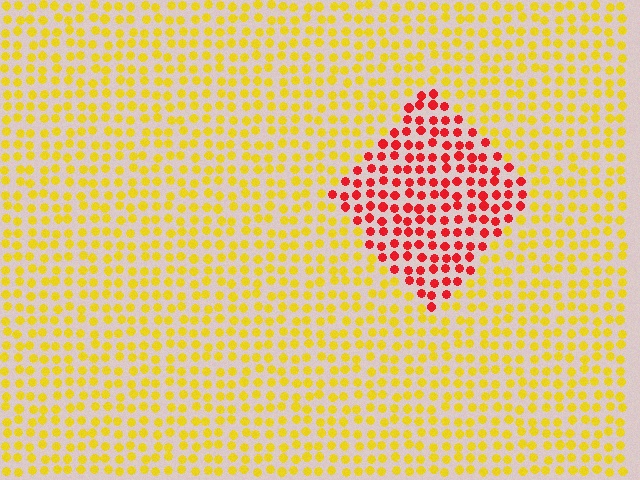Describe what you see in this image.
The image is filled with small yellow elements in a uniform arrangement. A diamond-shaped region is visible where the elements are tinted to a slightly different hue, forming a subtle color boundary.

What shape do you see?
I see a diamond.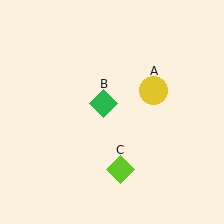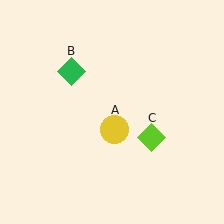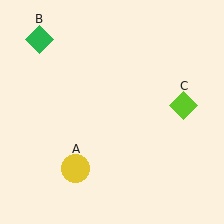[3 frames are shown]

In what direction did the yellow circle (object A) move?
The yellow circle (object A) moved down and to the left.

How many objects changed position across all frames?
3 objects changed position: yellow circle (object A), green diamond (object B), lime diamond (object C).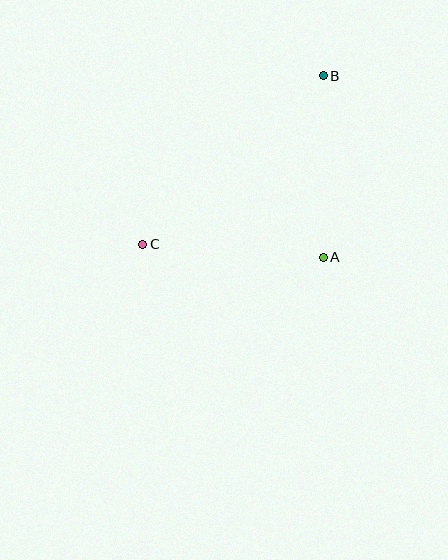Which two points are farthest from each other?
Points B and C are farthest from each other.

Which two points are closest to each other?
Points A and C are closest to each other.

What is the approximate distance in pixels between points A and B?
The distance between A and B is approximately 182 pixels.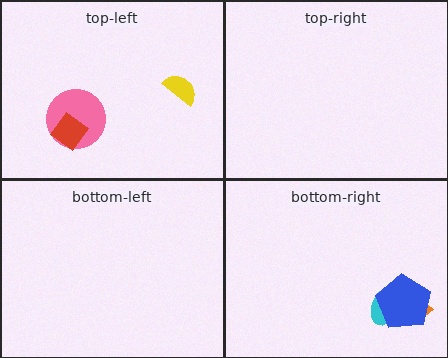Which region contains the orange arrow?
The bottom-right region.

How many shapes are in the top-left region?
3.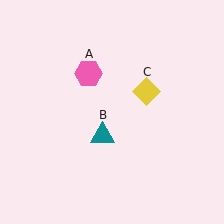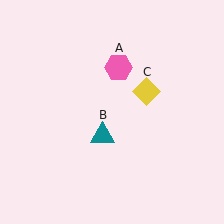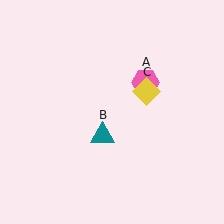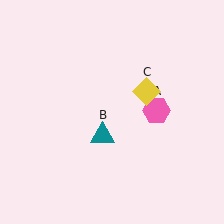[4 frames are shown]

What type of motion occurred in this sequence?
The pink hexagon (object A) rotated clockwise around the center of the scene.